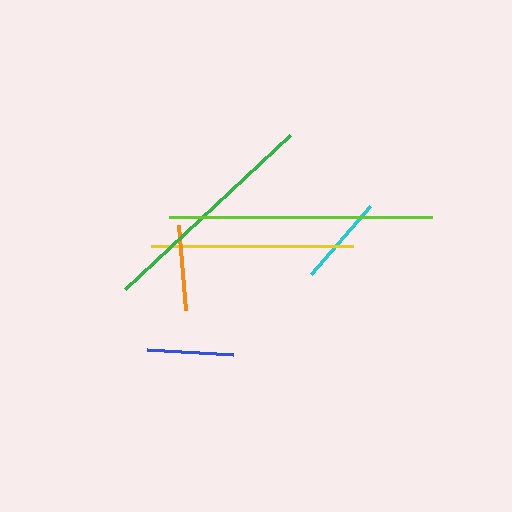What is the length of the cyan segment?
The cyan segment is approximately 89 pixels long.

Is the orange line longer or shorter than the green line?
The green line is longer than the orange line.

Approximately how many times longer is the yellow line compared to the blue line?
The yellow line is approximately 2.3 times the length of the blue line.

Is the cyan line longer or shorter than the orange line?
The cyan line is longer than the orange line.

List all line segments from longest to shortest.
From longest to shortest: lime, green, yellow, cyan, blue, orange.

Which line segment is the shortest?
The orange line is the shortest at approximately 85 pixels.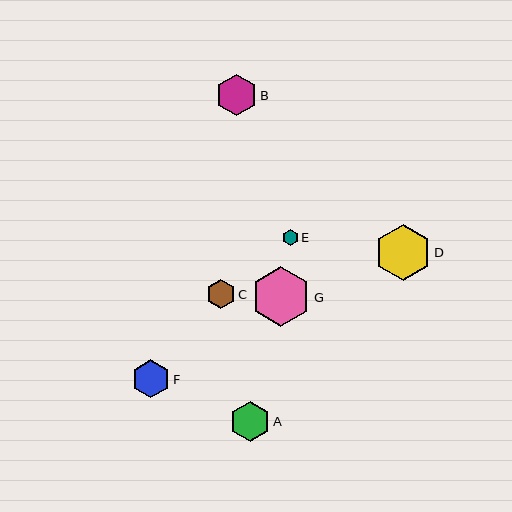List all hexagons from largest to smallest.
From largest to smallest: G, D, B, A, F, C, E.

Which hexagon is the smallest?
Hexagon E is the smallest with a size of approximately 16 pixels.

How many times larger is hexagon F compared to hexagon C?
Hexagon F is approximately 1.3 times the size of hexagon C.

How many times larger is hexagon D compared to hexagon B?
Hexagon D is approximately 1.4 times the size of hexagon B.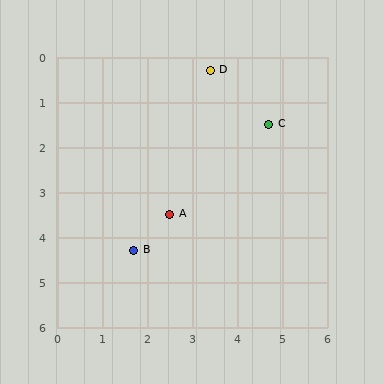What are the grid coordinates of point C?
Point C is at approximately (4.7, 1.5).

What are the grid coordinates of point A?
Point A is at approximately (2.5, 3.5).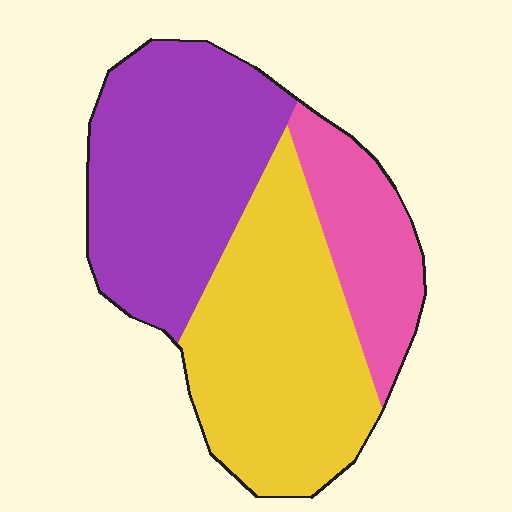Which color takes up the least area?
Pink, at roughly 20%.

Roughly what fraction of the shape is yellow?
Yellow covers around 40% of the shape.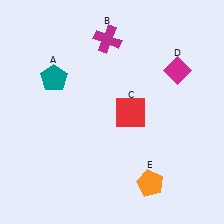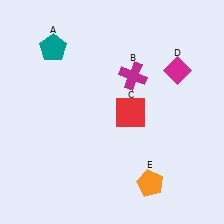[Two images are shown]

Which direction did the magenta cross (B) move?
The magenta cross (B) moved down.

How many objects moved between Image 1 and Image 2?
2 objects moved between the two images.